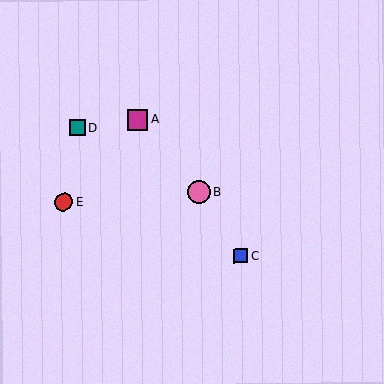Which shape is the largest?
The pink circle (labeled B) is the largest.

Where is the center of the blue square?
The center of the blue square is at (240, 256).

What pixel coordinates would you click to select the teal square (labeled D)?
Click at (77, 128) to select the teal square D.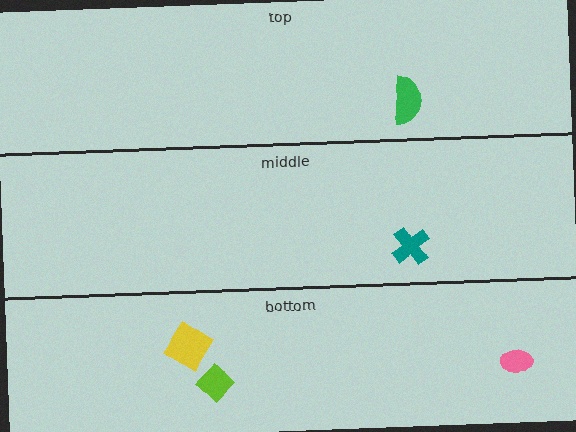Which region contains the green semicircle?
The top region.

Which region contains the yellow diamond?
The bottom region.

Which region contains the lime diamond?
The bottom region.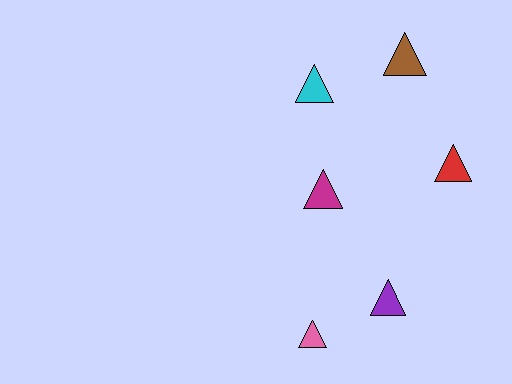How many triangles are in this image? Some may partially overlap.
There are 6 triangles.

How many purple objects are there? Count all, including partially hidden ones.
There is 1 purple object.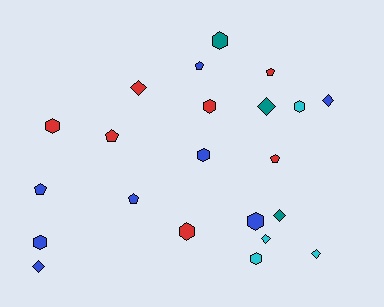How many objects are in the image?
There are 22 objects.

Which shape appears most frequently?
Hexagon, with 9 objects.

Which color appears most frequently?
Blue, with 8 objects.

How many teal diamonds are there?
There are 2 teal diamonds.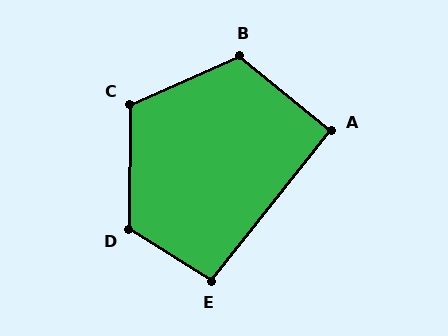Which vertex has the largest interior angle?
D, at approximately 121 degrees.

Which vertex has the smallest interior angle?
A, at approximately 91 degrees.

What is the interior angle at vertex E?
Approximately 97 degrees (obtuse).